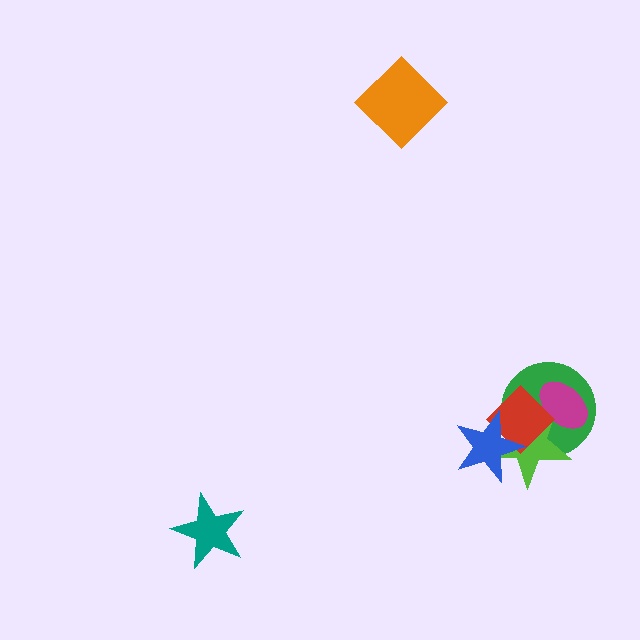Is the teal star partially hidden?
No, no other shape covers it.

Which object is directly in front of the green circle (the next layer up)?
The lime star is directly in front of the green circle.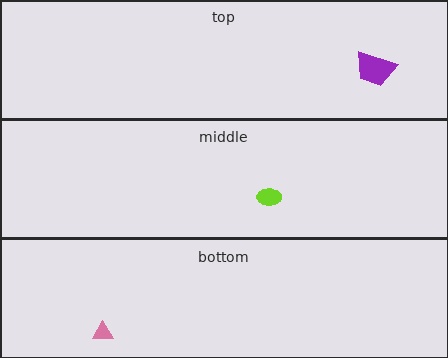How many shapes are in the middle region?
1.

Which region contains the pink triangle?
The bottom region.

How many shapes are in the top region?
1.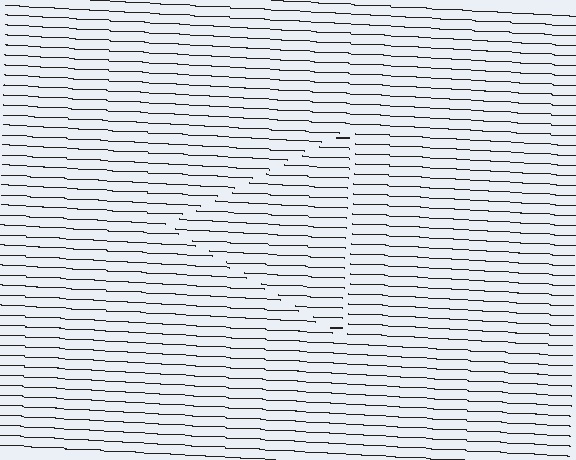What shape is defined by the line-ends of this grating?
An illusory triangle. The interior of the shape contains the same grating, shifted by half a period — the contour is defined by the phase discontinuity where line-ends from the inner and outer gratings abut.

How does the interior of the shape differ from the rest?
The interior of the shape contains the same grating, shifted by half a period — the contour is defined by the phase discontinuity where line-ends from the inner and outer gratings abut.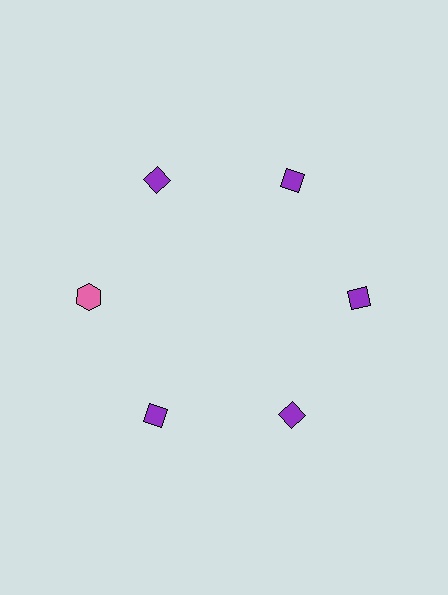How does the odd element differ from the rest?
It differs in both color (pink instead of purple) and shape (hexagon instead of diamond).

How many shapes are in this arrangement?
There are 6 shapes arranged in a ring pattern.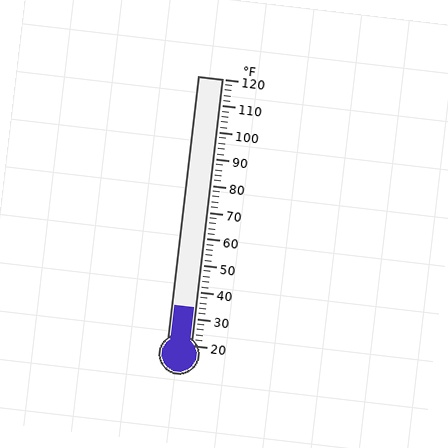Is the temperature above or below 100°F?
The temperature is below 100°F.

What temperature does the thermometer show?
The thermometer shows approximately 34°F.